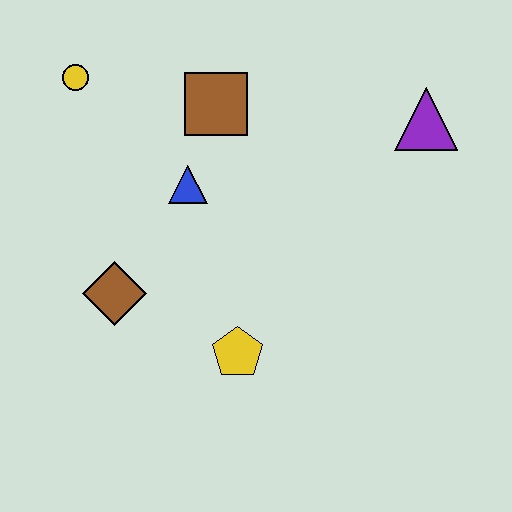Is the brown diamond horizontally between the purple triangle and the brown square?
No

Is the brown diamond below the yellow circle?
Yes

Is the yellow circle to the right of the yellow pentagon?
No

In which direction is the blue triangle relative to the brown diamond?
The blue triangle is above the brown diamond.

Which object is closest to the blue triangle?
The brown square is closest to the blue triangle.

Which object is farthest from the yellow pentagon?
The yellow circle is farthest from the yellow pentagon.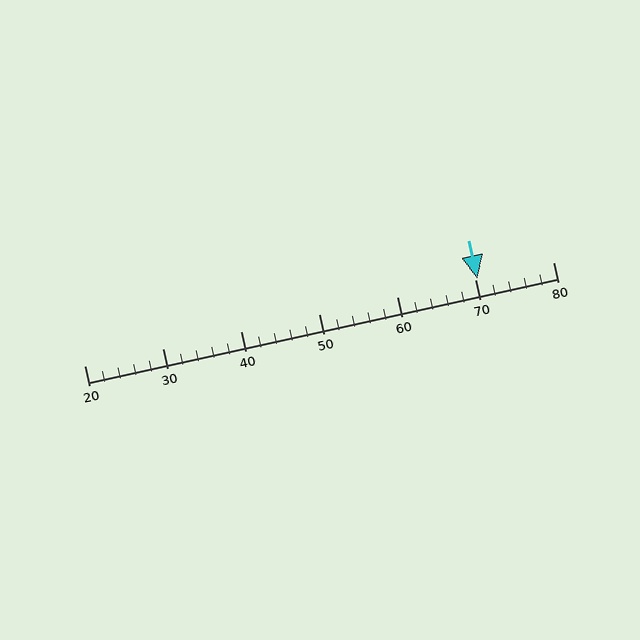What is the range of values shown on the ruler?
The ruler shows values from 20 to 80.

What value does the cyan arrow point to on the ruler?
The cyan arrow points to approximately 70.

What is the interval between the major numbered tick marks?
The major tick marks are spaced 10 units apart.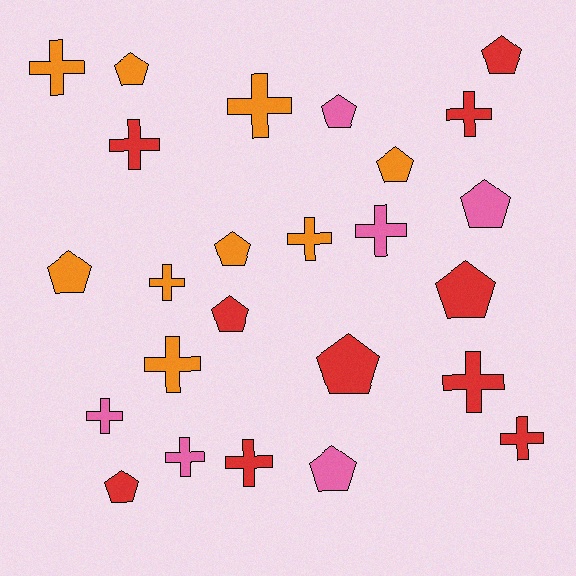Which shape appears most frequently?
Cross, with 13 objects.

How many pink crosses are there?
There are 3 pink crosses.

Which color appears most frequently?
Red, with 10 objects.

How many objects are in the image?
There are 25 objects.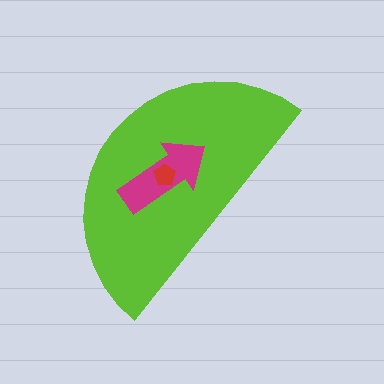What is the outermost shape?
The lime semicircle.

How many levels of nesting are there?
3.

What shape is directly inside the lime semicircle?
The magenta arrow.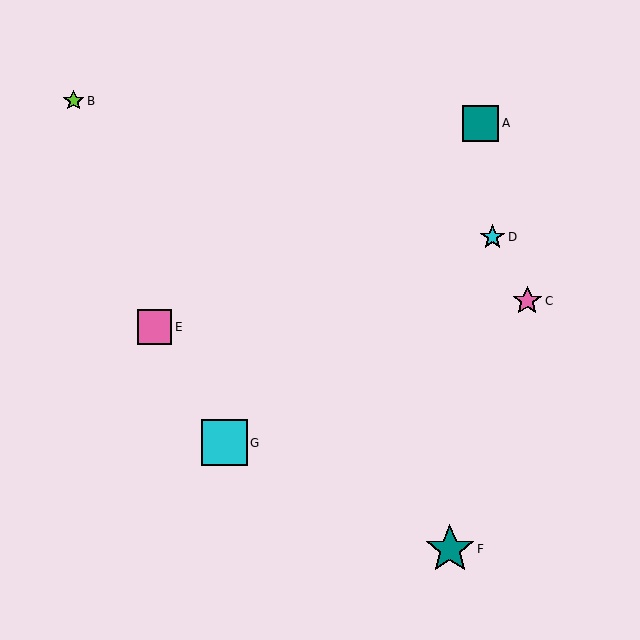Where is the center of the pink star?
The center of the pink star is at (527, 301).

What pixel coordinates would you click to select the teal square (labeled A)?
Click at (480, 123) to select the teal square A.